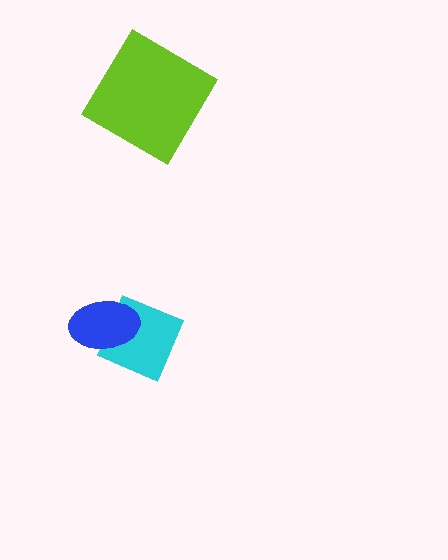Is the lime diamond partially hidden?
No, no other shape covers it.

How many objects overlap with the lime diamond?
0 objects overlap with the lime diamond.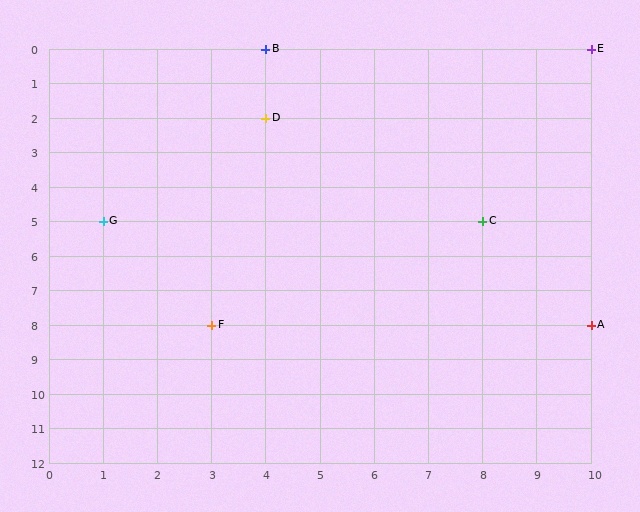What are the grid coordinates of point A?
Point A is at grid coordinates (10, 8).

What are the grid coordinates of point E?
Point E is at grid coordinates (10, 0).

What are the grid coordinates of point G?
Point G is at grid coordinates (1, 5).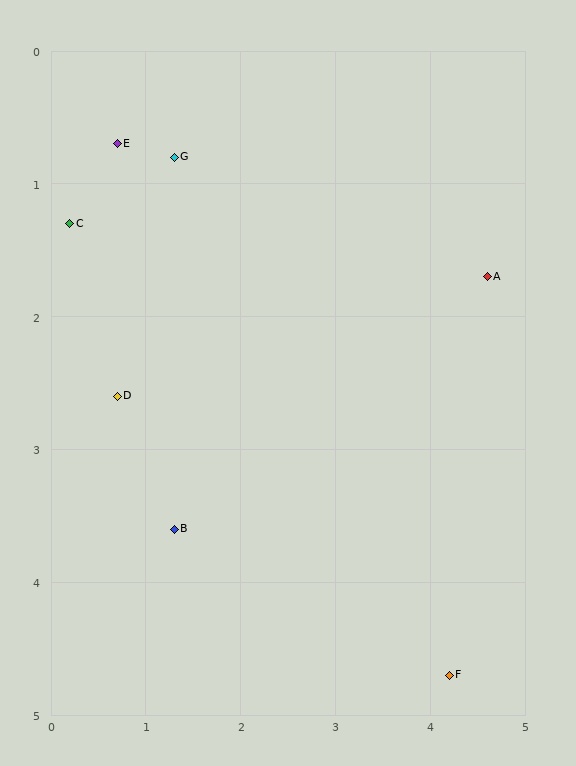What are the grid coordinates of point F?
Point F is at approximately (4.2, 4.7).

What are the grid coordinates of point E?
Point E is at approximately (0.7, 0.7).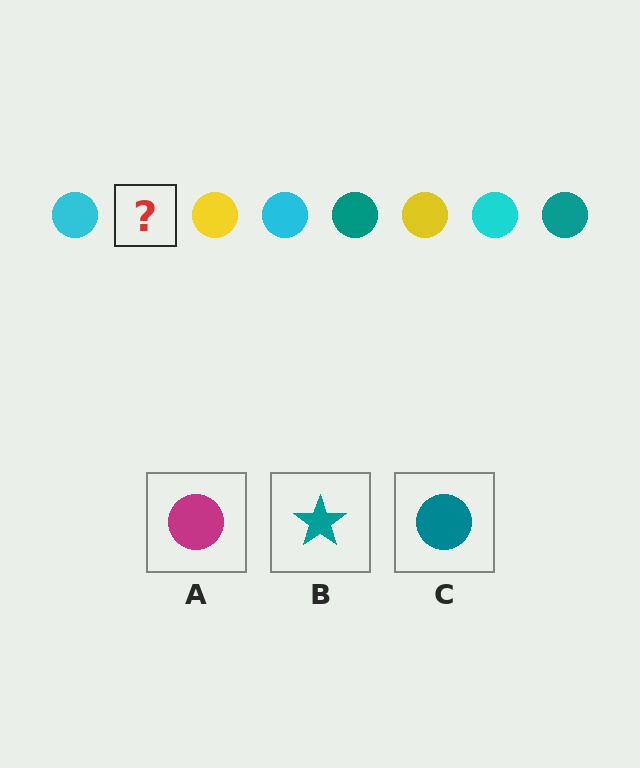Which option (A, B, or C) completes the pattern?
C.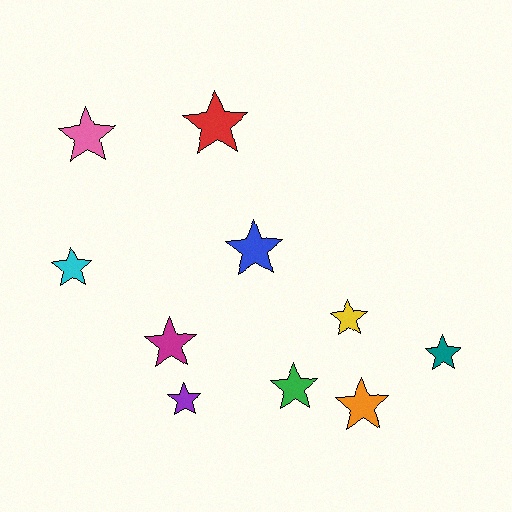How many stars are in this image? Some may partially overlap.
There are 10 stars.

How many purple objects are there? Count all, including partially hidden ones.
There is 1 purple object.